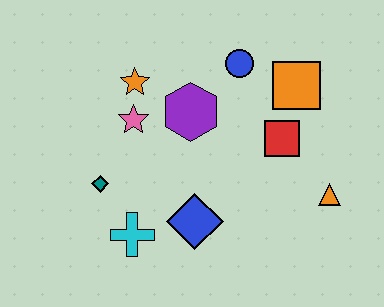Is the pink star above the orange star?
No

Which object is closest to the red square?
The orange square is closest to the red square.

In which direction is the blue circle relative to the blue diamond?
The blue circle is above the blue diamond.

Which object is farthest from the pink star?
The orange triangle is farthest from the pink star.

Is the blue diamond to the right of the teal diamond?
Yes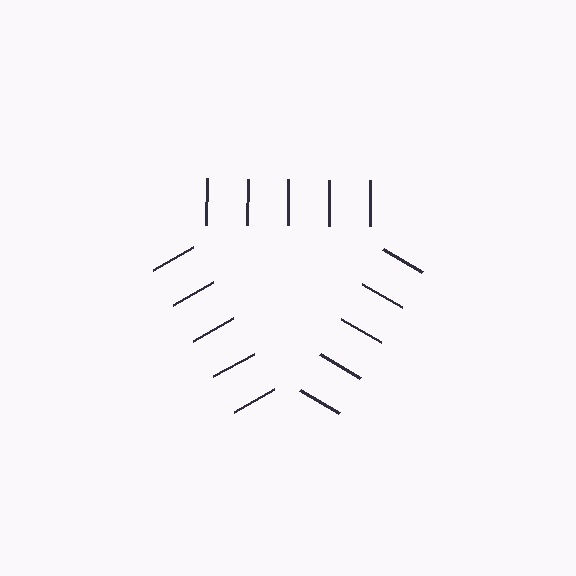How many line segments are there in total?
15 — 5 along each of the 3 edges.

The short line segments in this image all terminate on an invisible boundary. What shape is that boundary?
An illusory triangle — the line segments terminate on its edges but no continuous stroke is drawn.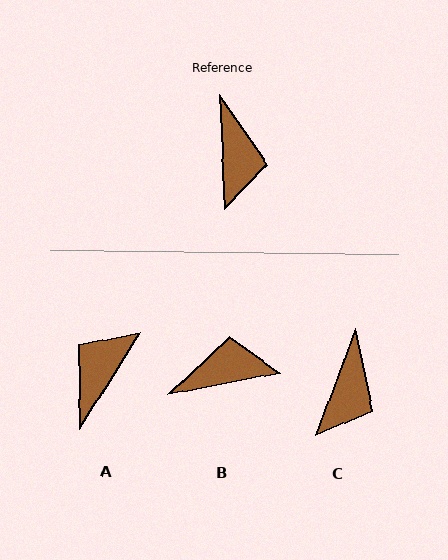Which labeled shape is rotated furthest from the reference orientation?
A, about 146 degrees away.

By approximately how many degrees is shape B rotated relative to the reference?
Approximately 99 degrees counter-clockwise.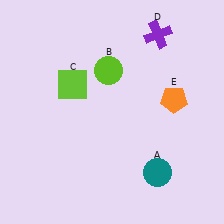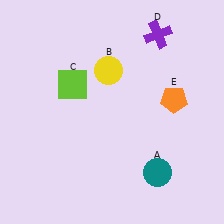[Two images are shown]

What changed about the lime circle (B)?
In Image 1, B is lime. In Image 2, it changed to yellow.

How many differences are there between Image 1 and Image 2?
There is 1 difference between the two images.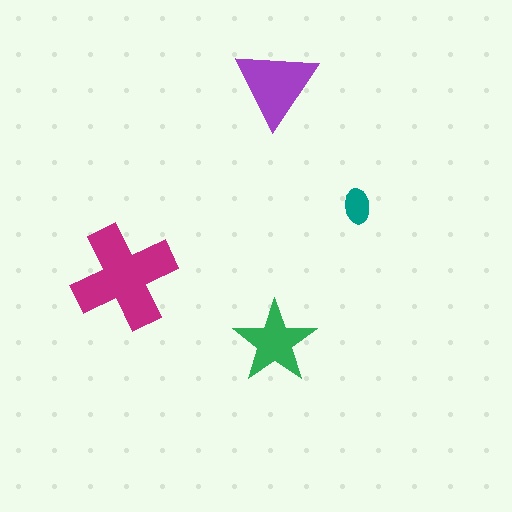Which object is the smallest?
The teal ellipse.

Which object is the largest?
The magenta cross.